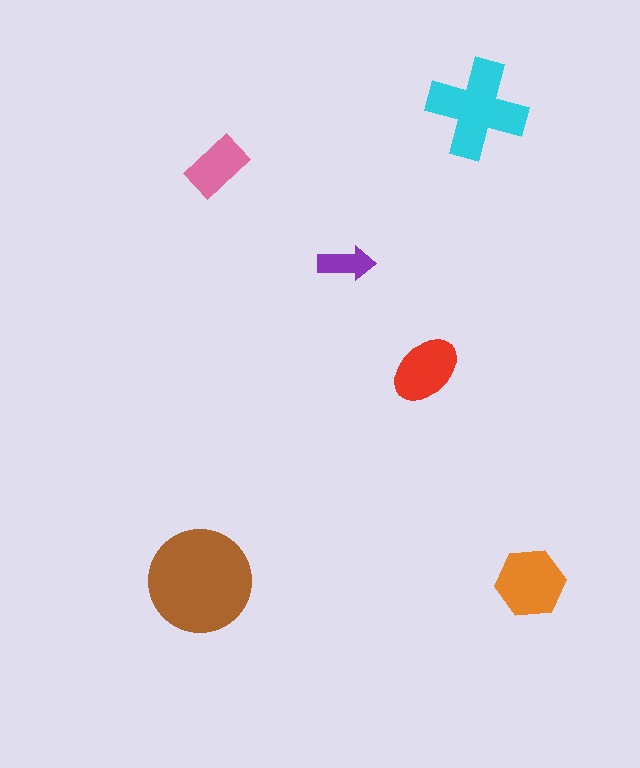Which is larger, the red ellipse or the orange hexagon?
The orange hexagon.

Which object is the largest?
The brown circle.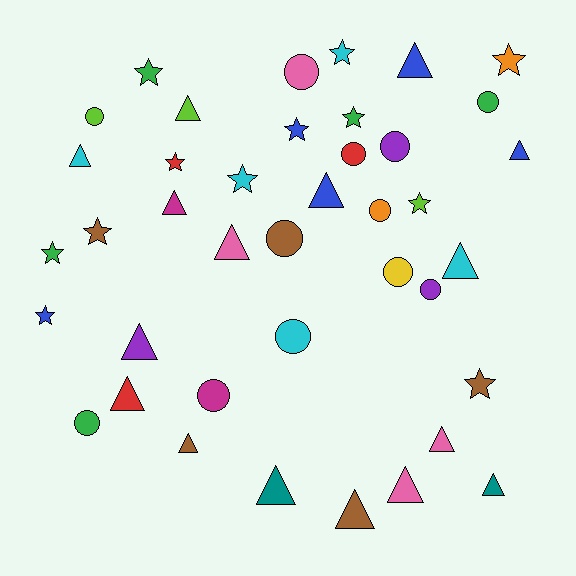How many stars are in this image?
There are 12 stars.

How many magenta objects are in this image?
There are 2 magenta objects.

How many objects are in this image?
There are 40 objects.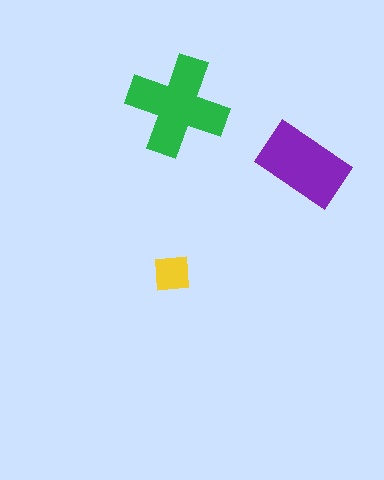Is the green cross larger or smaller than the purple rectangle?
Larger.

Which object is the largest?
The green cross.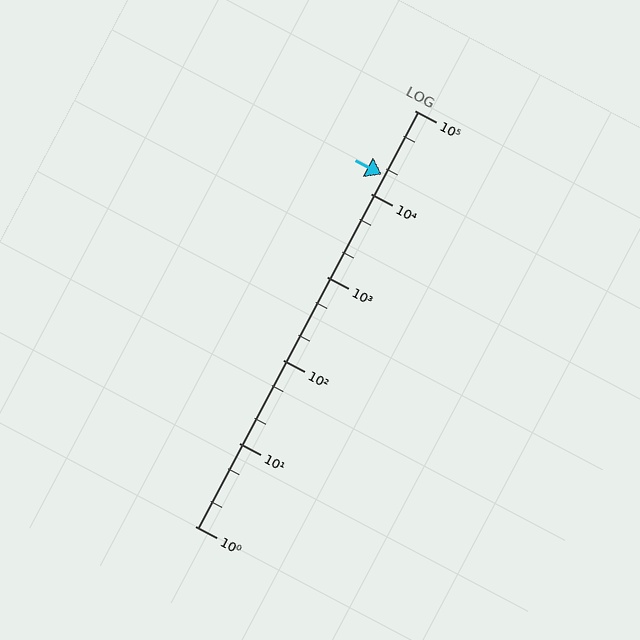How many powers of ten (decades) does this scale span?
The scale spans 5 decades, from 1 to 100000.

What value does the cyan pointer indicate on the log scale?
The pointer indicates approximately 17000.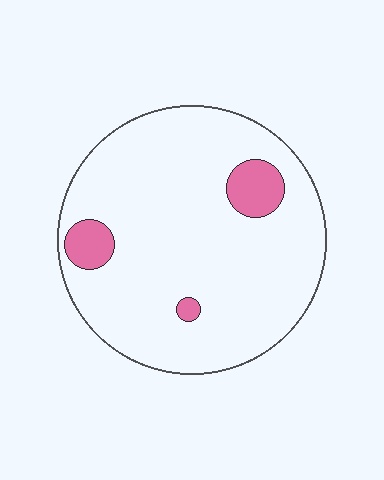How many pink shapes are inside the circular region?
3.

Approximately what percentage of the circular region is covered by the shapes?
Approximately 10%.